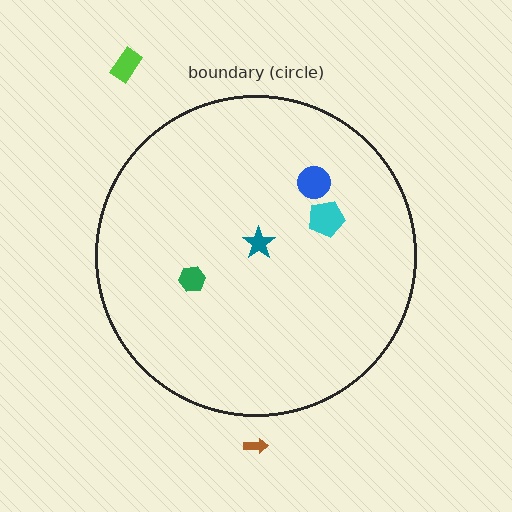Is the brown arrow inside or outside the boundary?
Outside.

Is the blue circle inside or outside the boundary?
Inside.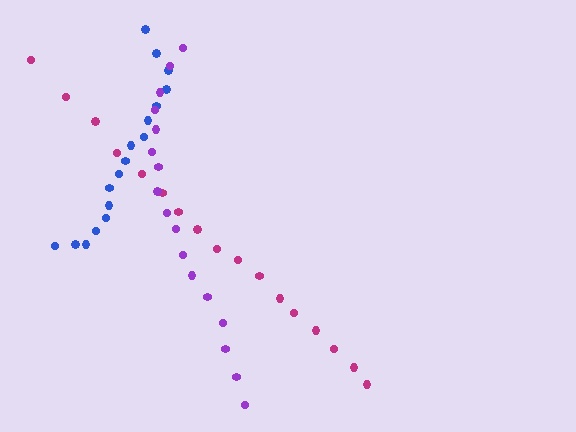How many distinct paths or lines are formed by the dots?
There are 3 distinct paths.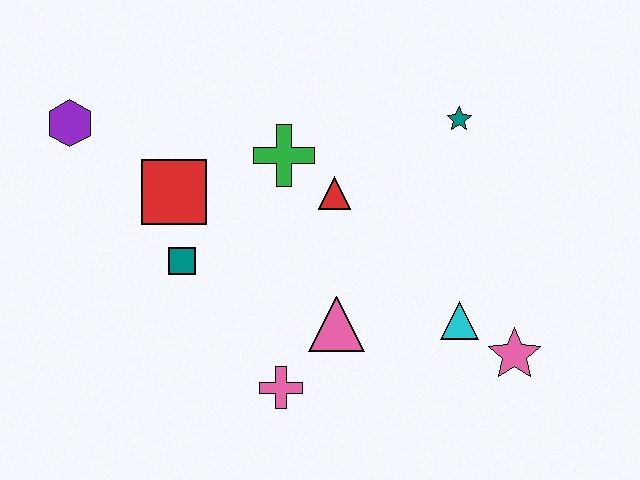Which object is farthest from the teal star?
The purple hexagon is farthest from the teal star.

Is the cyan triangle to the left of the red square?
No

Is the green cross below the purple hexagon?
Yes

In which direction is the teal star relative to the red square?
The teal star is to the right of the red square.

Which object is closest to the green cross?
The red triangle is closest to the green cross.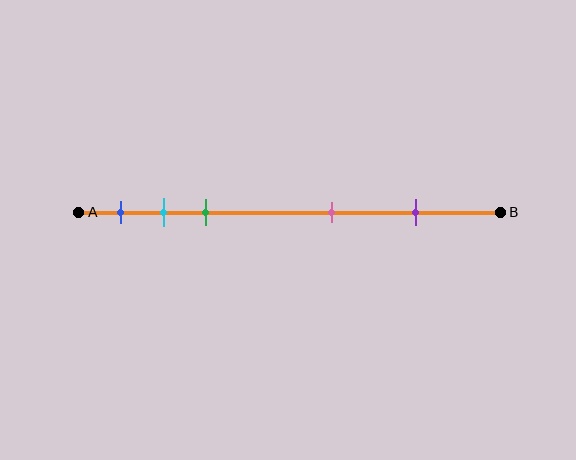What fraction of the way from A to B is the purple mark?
The purple mark is approximately 80% (0.8) of the way from A to B.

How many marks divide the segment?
There are 5 marks dividing the segment.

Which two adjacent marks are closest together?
The cyan and green marks are the closest adjacent pair.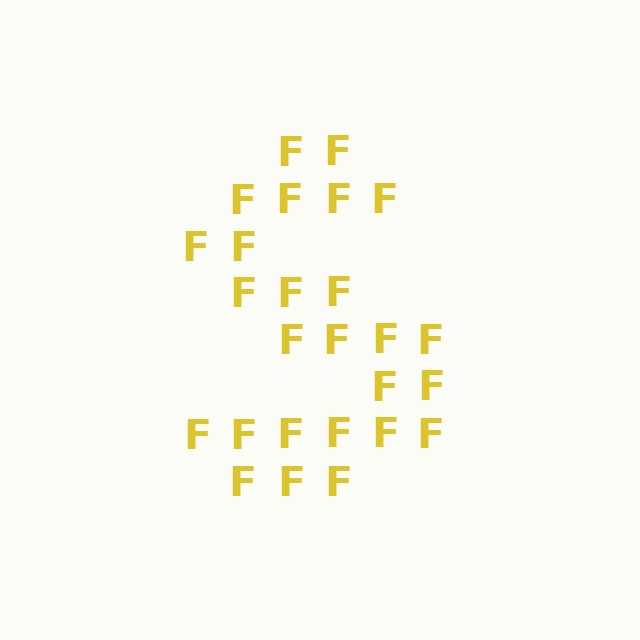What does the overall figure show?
The overall figure shows the letter S.